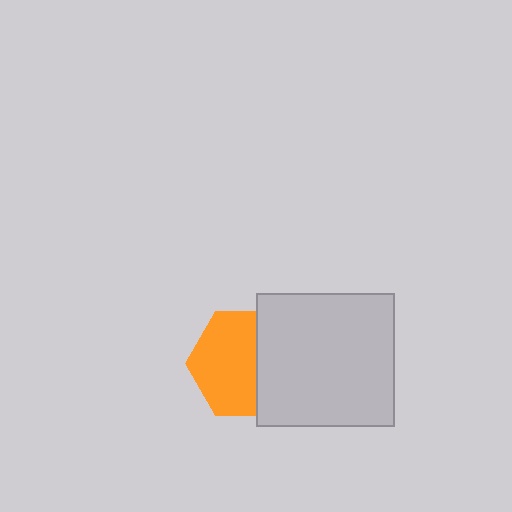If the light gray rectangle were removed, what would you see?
You would see the complete orange hexagon.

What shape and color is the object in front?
The object in front is a light gray rectangle.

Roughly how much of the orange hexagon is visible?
About half of it is visible (roughly 61%).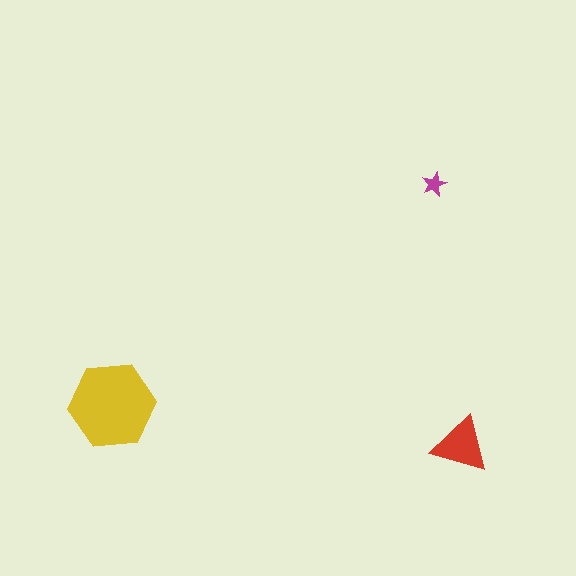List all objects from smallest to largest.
The magenta star, the red triangle, the yellow hexagon.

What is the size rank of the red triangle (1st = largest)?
2nd.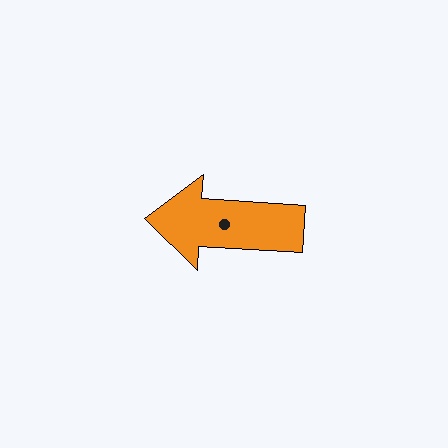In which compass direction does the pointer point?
West.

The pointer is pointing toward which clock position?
Roughly 9 o'clock.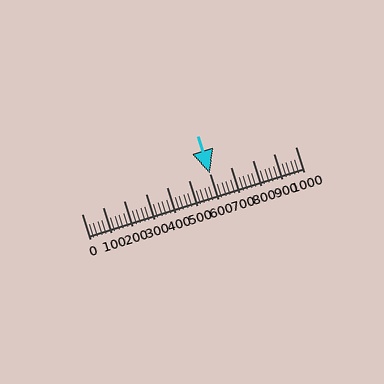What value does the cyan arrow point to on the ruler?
The cyan arrow points to approximately 600.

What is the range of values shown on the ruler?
The ruler shows values from 0 to 1000.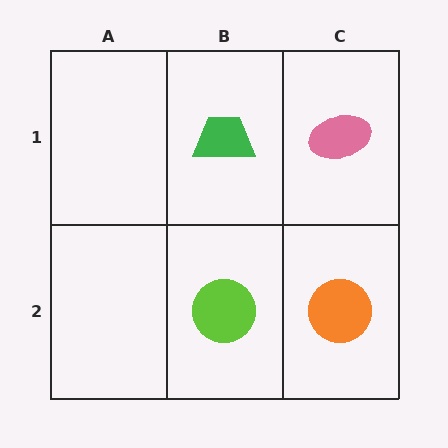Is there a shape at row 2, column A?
No, that cell is empty.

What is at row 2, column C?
An orange circle.